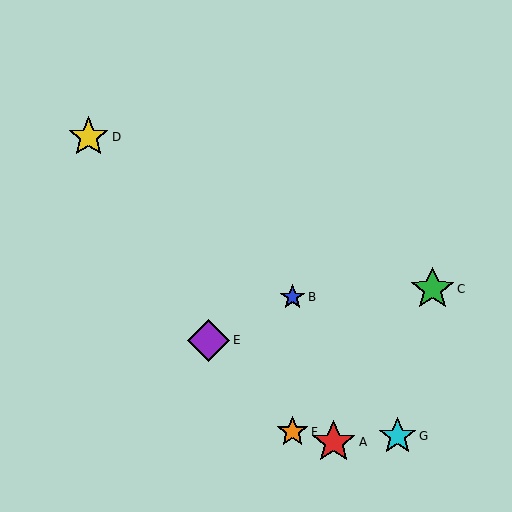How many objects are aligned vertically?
2 objects (B, F) are aligned vertically.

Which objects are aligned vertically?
Objects B, F are aligned vertically.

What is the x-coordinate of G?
Object G is at x≈397.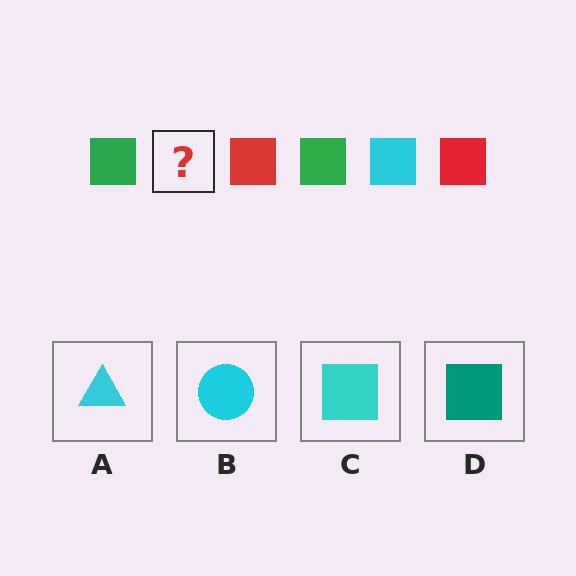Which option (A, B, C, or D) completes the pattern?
C.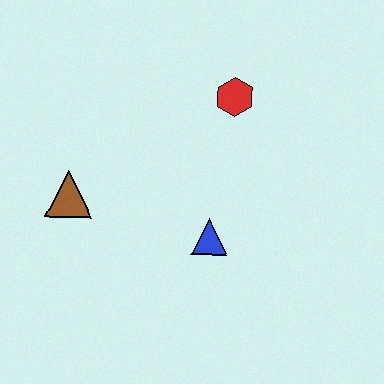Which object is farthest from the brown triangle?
The red hexagon is farthest from the brown triangle.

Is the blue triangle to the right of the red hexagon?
No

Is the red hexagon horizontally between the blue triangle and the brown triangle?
No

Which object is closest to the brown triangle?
The blue triangle is closest to the brown triangle.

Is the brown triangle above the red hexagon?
No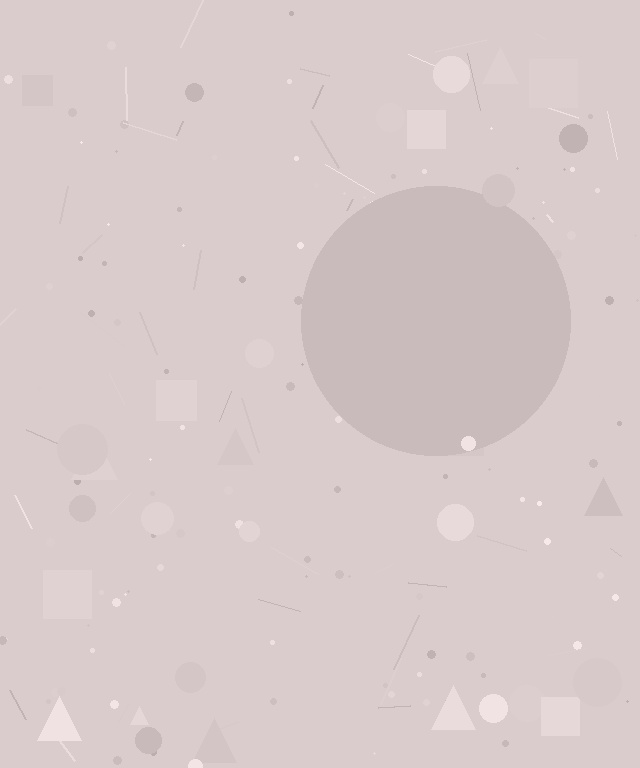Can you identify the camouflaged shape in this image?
The camouflaged shape is a circle.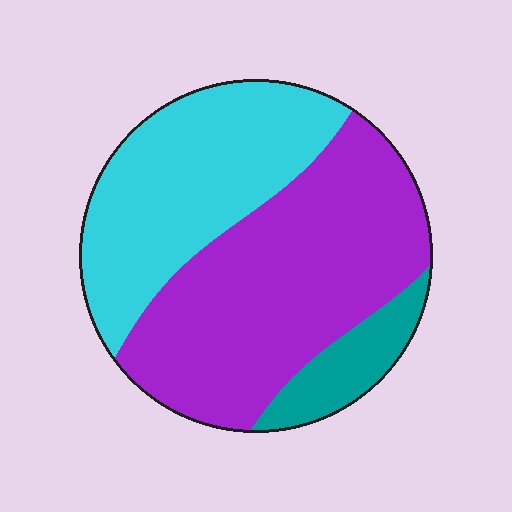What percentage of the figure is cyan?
Cyan takes up about three eighths (3/8) of the figure.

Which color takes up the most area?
Purple, at roughly 50%.